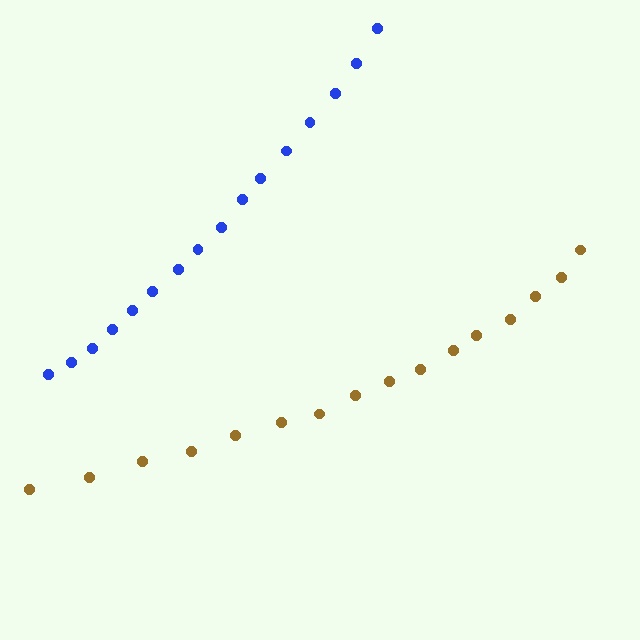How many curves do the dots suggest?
There are 2 distinct paths.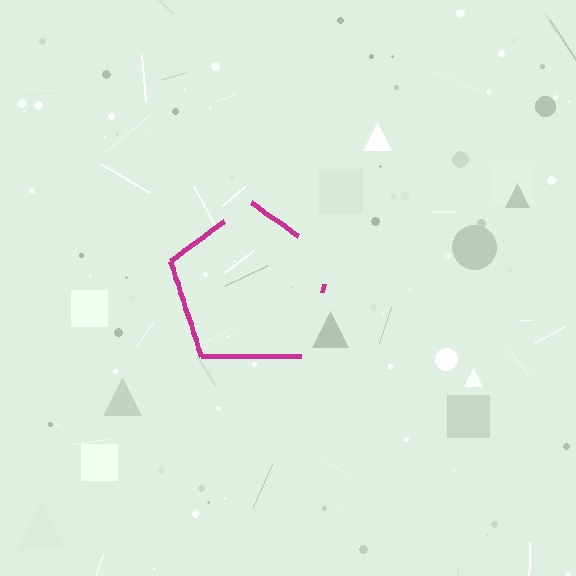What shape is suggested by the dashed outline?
The dashed outline suggests a pentagon.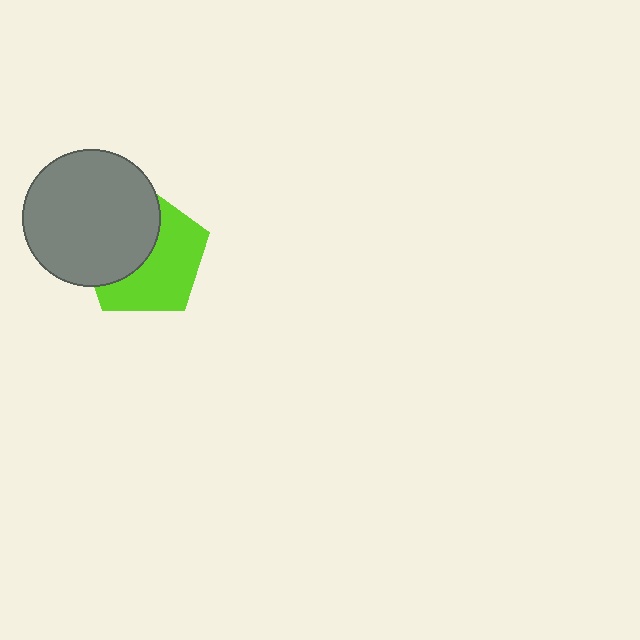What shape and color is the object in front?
The object in front is a gray circle.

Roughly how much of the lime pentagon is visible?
About half of it is visible (roughly 54%).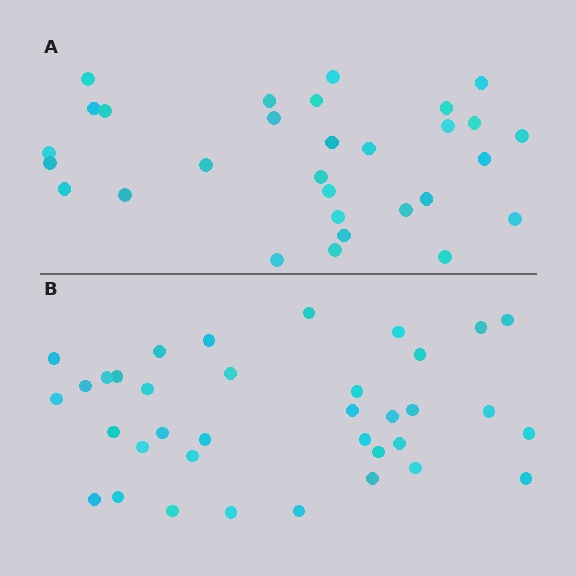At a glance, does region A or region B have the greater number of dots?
Region B (the bottom region) has more dots.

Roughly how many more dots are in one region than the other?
Region B has about 6 more dots than region A.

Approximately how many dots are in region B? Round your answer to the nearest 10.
About 40 dots. (The exact count is 36, which rounds to 40.)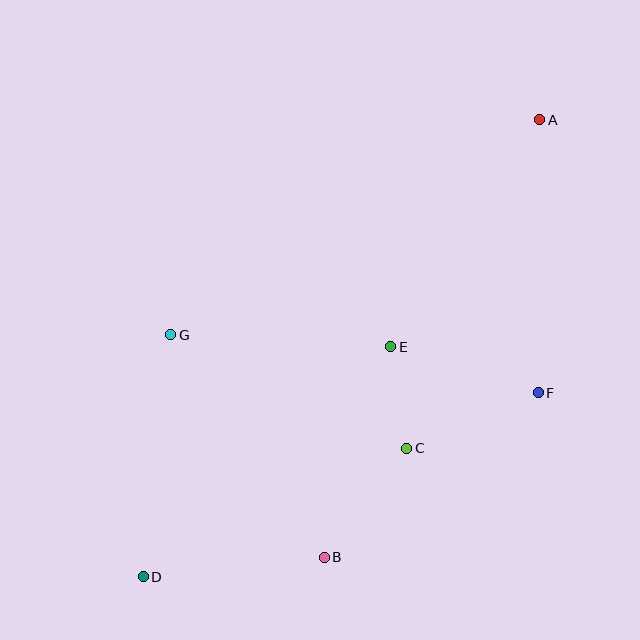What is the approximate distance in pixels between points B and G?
The distance between B and G is approximately 270 pixels.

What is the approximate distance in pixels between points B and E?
The distance between B and E is approximately 221 pixels.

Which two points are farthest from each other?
Points A and D are farthest from each other.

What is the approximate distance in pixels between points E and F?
The distance between E and F is approximately 154 pixels.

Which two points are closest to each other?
Points C and E are closest to each other.